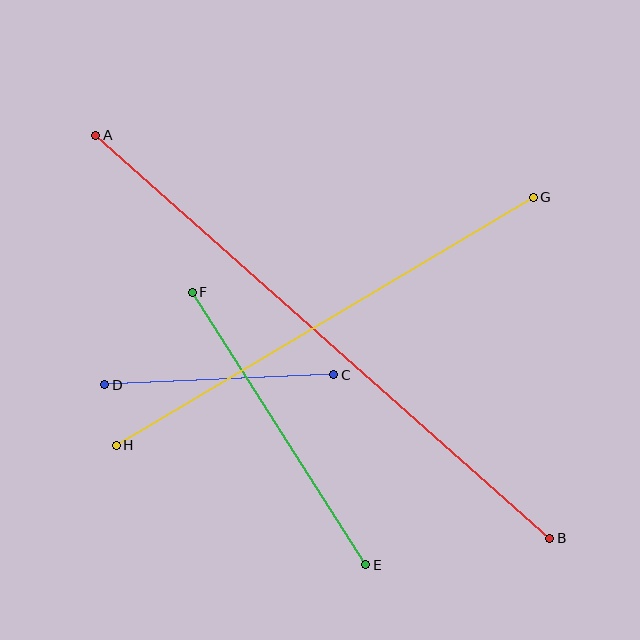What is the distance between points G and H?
The distance is approximately 485 pixels.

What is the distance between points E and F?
The distance is approximately 323 pixels.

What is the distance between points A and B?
The distance is approximately 607 pixels.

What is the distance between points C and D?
The distance is approximately 229 pixels.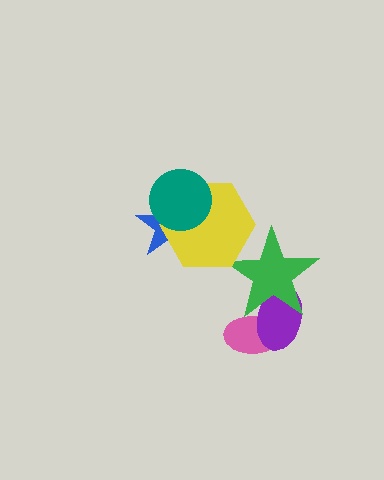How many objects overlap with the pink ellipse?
2 objects overlap with the pink ellipse.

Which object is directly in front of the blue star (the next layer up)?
The yellow hexagon is directly in front of the blue star.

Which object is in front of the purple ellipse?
The green star is in front of the purple ellipse.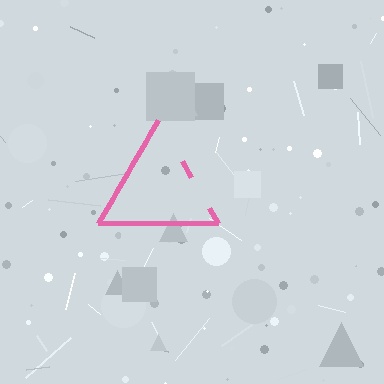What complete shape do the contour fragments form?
The contour fragments form a triangle.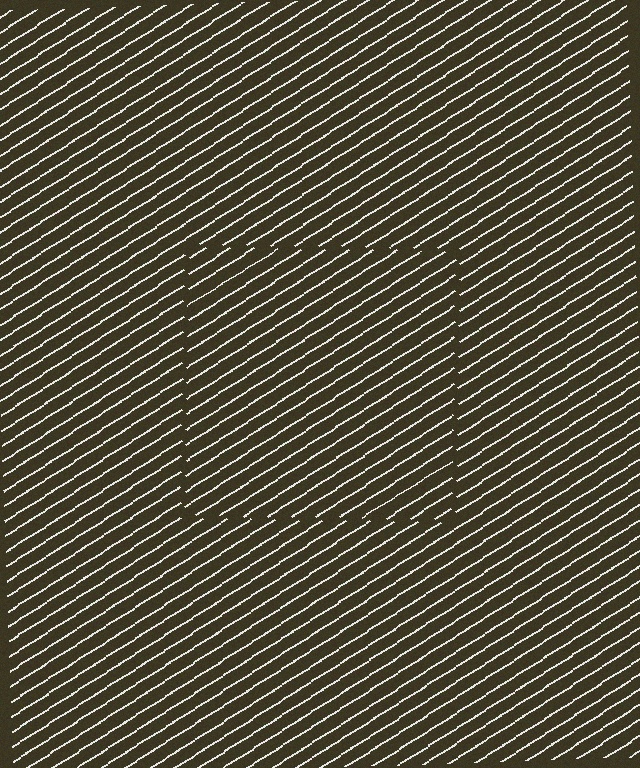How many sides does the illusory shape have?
4 sides — the line-ends trace a square.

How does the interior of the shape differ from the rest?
The interior of the shape contains the same grating, shifted by half a period — the contour is defined by the phase discontinuity where line-ends from the inner and outer gratings abut.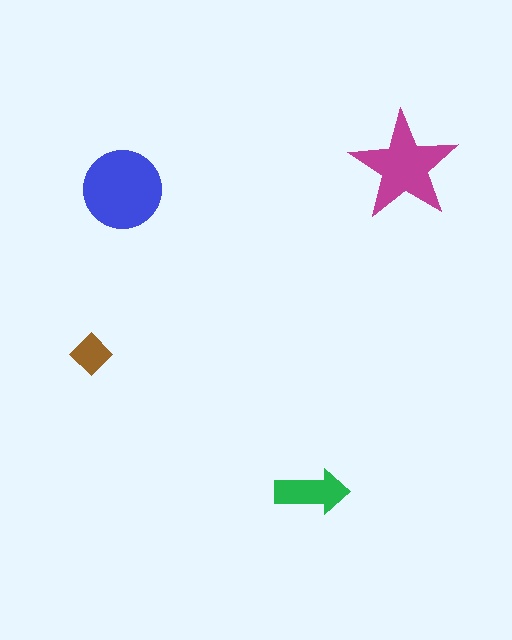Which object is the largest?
The blue circle.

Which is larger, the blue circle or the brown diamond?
The blue circle.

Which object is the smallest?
The brown diamond.